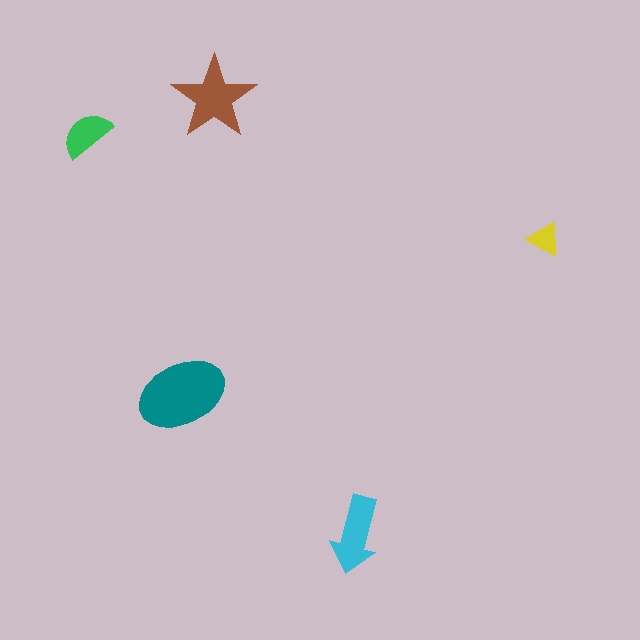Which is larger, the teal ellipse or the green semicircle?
The teal ellipse.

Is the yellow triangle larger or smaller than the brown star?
Smaller.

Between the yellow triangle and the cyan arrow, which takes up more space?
The cyan arrow.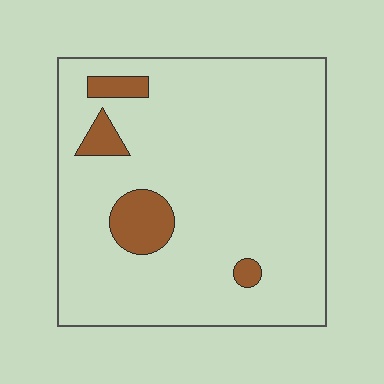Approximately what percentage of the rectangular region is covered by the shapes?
Approximately 10%.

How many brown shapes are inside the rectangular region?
4.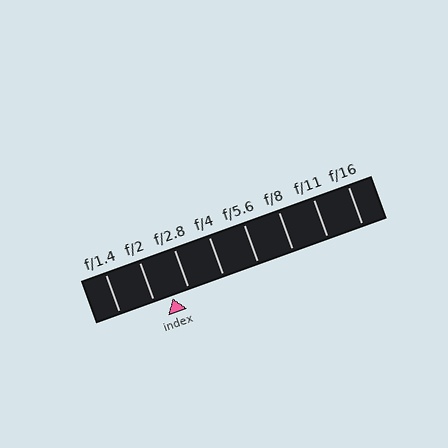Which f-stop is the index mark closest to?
The index mark is closest to f/2.8.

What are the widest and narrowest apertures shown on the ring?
The widest aperture shown is f/1.4 and the narrowest is f/16.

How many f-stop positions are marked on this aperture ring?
There are 8 f-stop positions marked.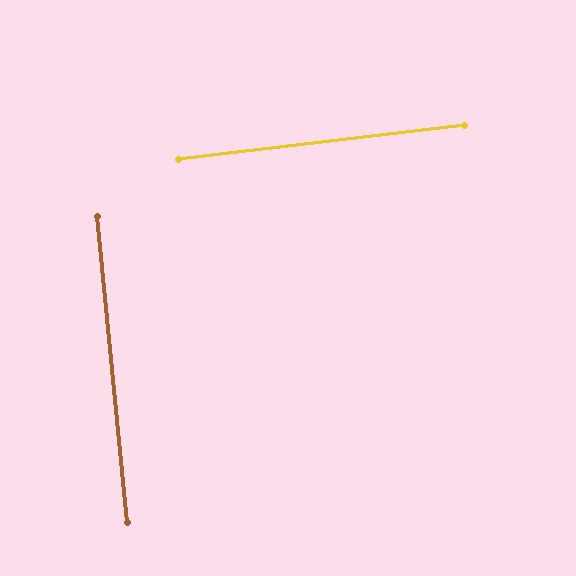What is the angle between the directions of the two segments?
Approximately 89 degrees.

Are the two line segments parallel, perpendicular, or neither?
Perpendicular — they meet at approximately 89°.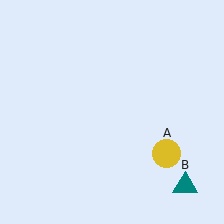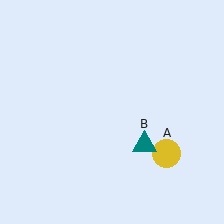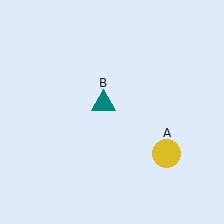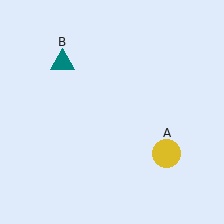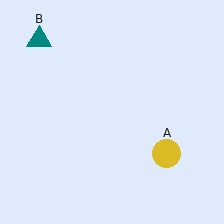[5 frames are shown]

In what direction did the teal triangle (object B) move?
The teal triangle (object B) moved up and to the left.